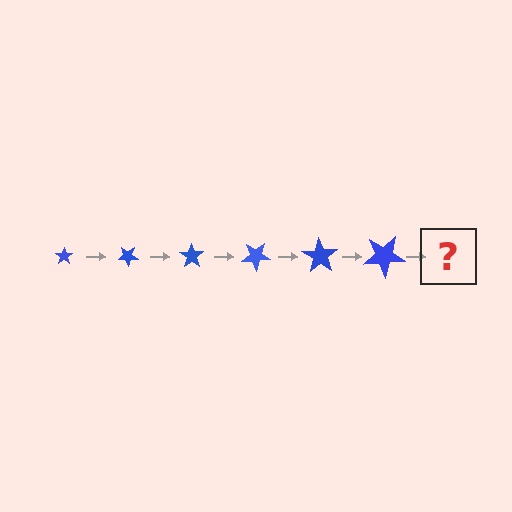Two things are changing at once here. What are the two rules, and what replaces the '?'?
The two rules are that the star grows larger each step and it rotates 35 degrees each step. The '?' should be a star, larger than the previous one and rotated 210 degrees from the start.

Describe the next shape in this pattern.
It should be a star, larger than the previous one and rotated 210 degrees from the start.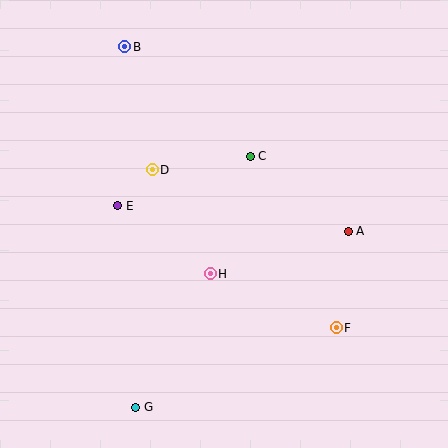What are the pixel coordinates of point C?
Point C is at (250, 156).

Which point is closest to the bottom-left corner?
Point G is closest to the bottom-left corner.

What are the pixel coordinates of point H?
Point H is at (210, 274).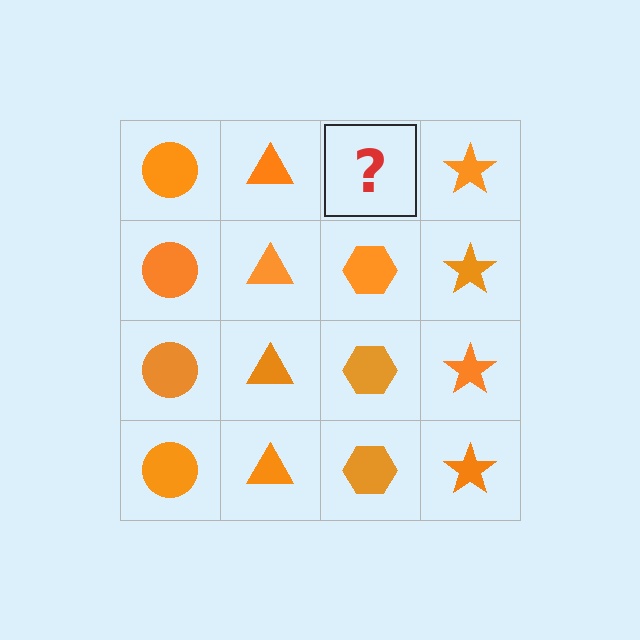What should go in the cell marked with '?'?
The missing cell should contain an orange hexagon.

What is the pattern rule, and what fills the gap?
The rule is that each column has a consistent shape. The gap should be filled with an orange hexagon.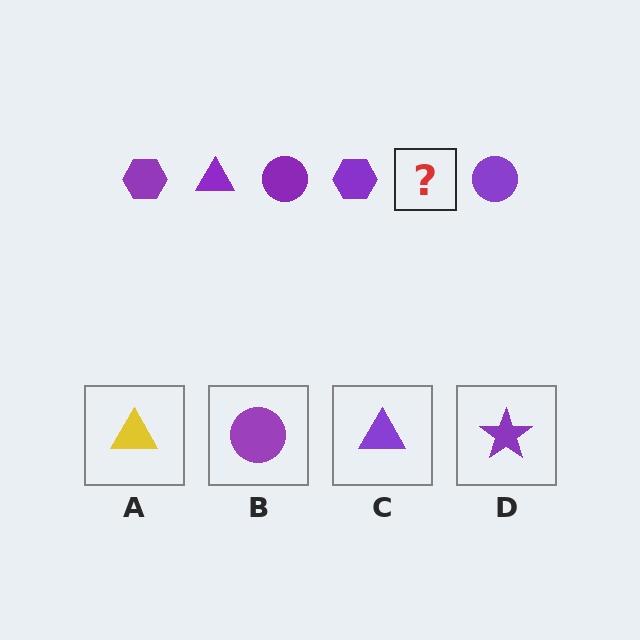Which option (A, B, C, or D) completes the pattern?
C.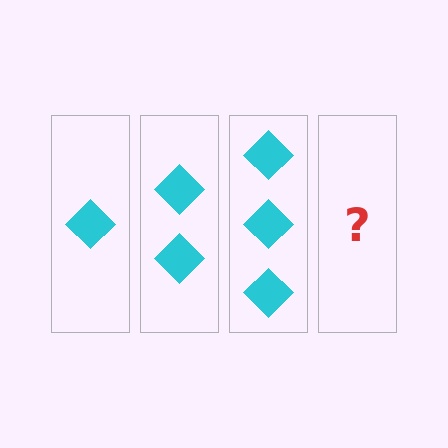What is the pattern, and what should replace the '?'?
The pattern is that each step adds one more diamond. The '?' should be 4 diamonds.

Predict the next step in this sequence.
The next step is 4 diamonds.